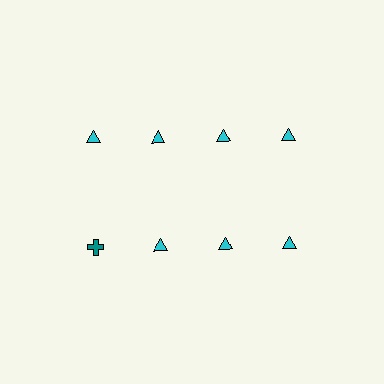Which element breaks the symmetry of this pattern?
The teal cross in the second row, leftmost column breaks the symmetry. All other shapes are cyan triangles.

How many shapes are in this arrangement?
There are 8 shapes arranged in a grid pattern.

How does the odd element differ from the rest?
It differs in both color (teal instead of cyan) and shape (cross instead of triangle).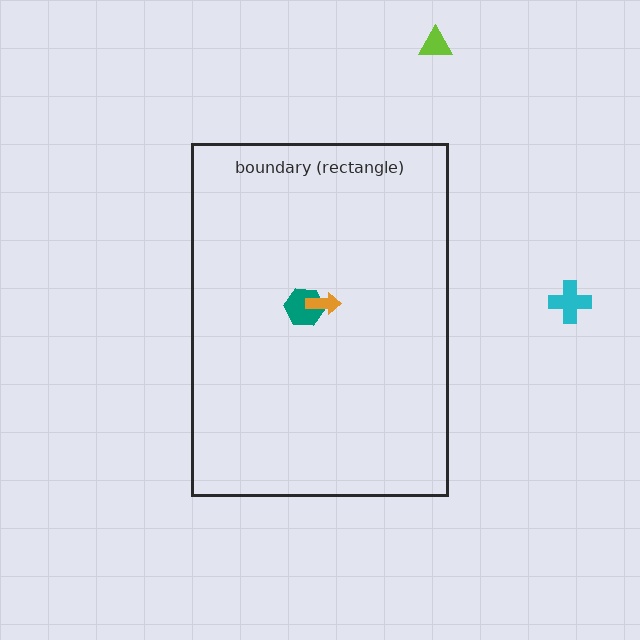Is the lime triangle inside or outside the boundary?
Outside.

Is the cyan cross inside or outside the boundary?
Outside.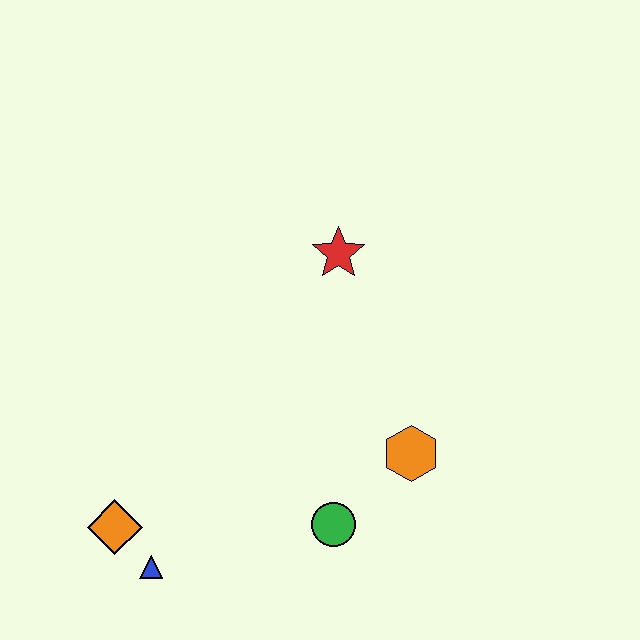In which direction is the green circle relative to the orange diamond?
The green circle is to the right of the orange diamond.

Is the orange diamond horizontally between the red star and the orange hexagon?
No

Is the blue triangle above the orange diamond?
No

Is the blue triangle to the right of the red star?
No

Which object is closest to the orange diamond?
The blue triangle is closest to the orange diamond.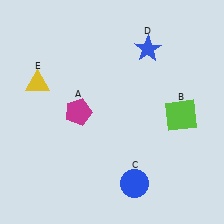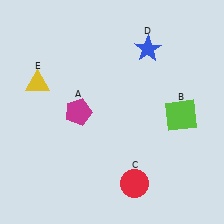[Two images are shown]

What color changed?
The circle (C) changed from blue in Image 1 to red in Image 2.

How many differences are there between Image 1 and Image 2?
There is 1 difference between the two images.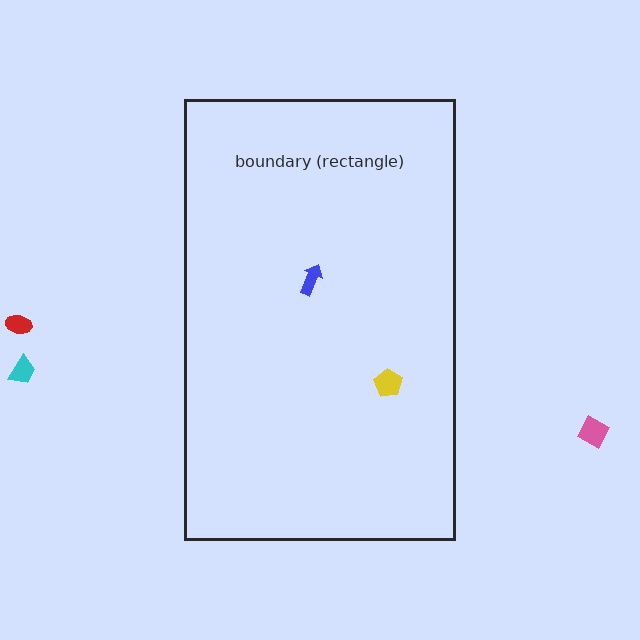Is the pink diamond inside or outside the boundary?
Outside.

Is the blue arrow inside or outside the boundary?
Inside.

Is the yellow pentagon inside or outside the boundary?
Inside.